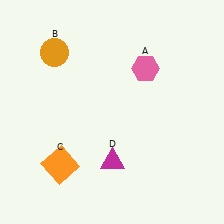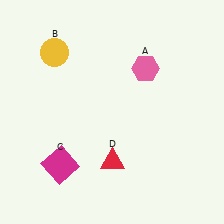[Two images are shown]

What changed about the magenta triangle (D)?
In Image 1, D is magenta. In Image 2, it changed to red.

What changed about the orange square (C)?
In Image 1, C is orange. In Image 2, it changed to magenta.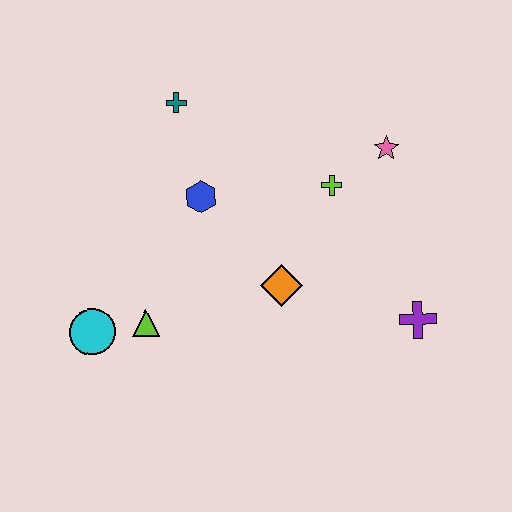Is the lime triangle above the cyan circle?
Yes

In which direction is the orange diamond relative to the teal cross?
The orange diamond is below the teal cross.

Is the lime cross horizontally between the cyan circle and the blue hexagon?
No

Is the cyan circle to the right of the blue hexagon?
No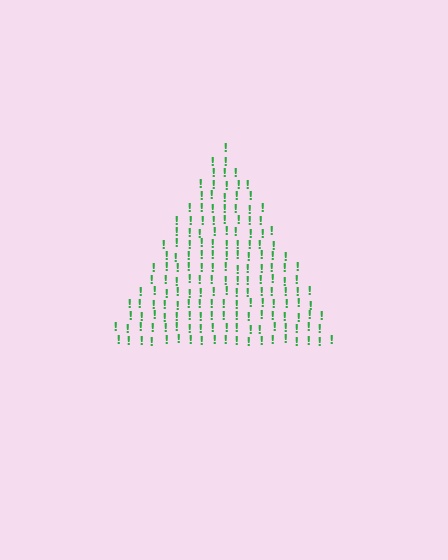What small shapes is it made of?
It is made of small exclamation marks.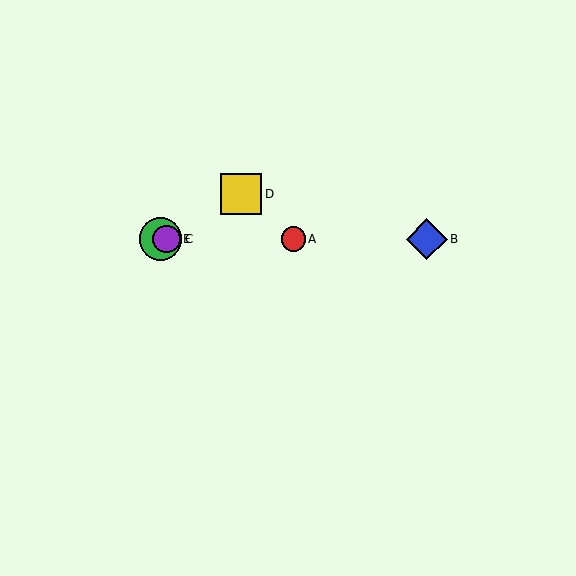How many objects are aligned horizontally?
4 objects (A, B, C, E) are aligned horizontally.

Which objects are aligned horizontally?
Objects A, B, C, E are aligned horizontally.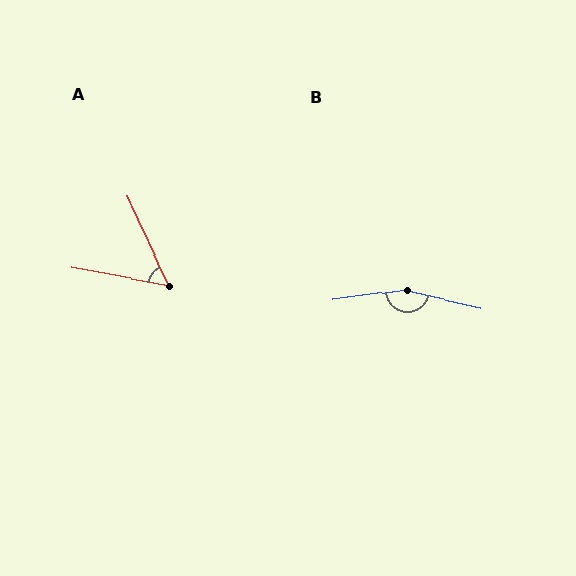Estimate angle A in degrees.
Approximately 54 degrees.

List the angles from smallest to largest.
A (54°), B (160°).